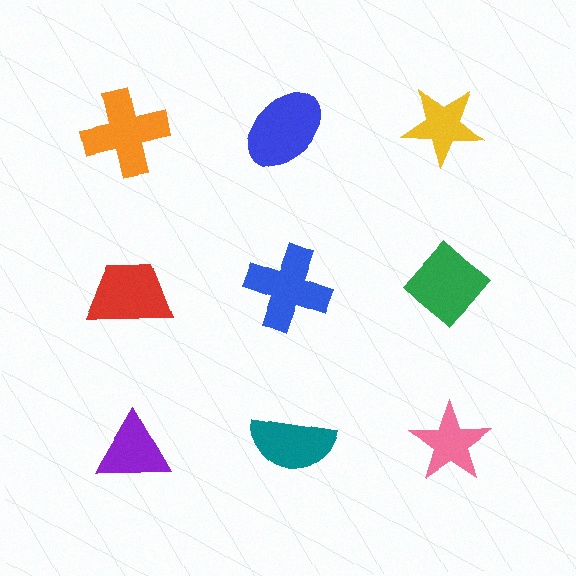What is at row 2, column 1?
A red trapezoid.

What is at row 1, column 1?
An orange cross.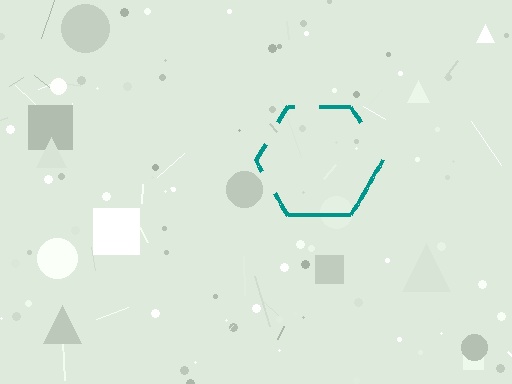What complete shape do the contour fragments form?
The contour fragments form a hexagon.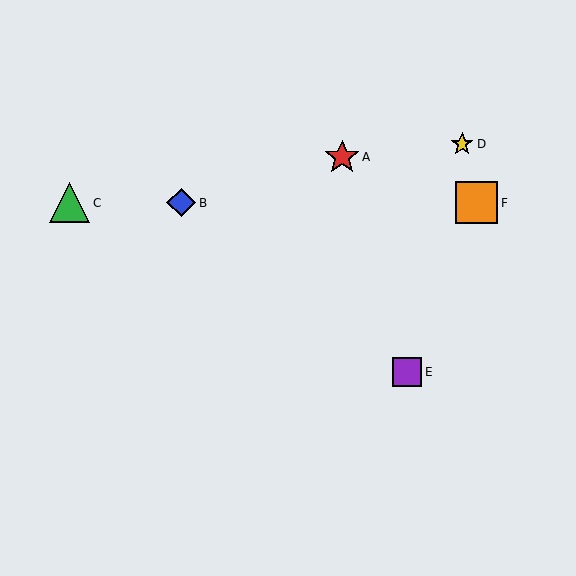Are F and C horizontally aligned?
Yes, both are at y≈203.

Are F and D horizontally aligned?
No, F is at y≈203 and D is at y≈144.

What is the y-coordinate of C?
Object C is at y≈203.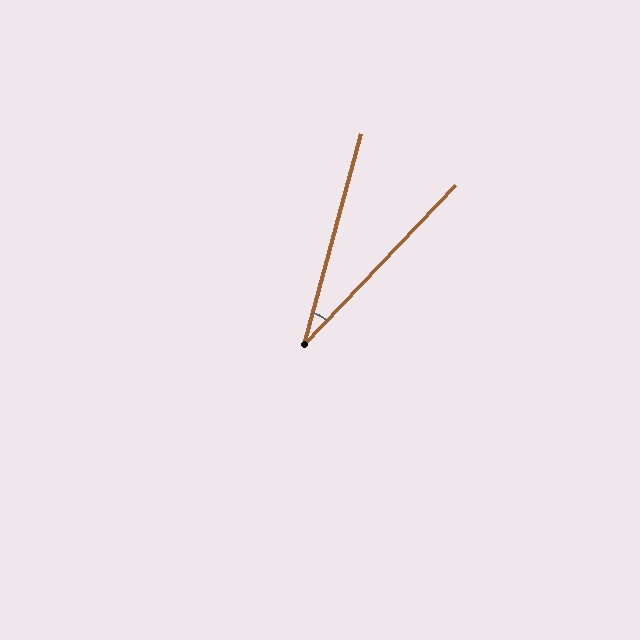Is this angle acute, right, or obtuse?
It is acute.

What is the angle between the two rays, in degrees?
Approximately 28 degrees.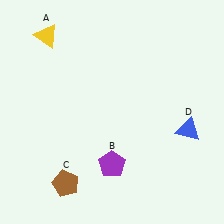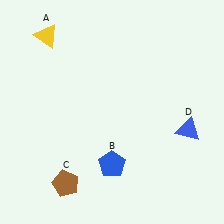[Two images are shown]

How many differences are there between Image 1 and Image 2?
There is 1 difference between the two images.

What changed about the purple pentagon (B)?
In Image 1, B is purple. In Image 2, it changed to blue.